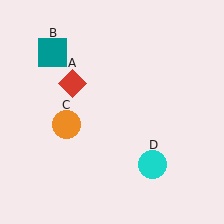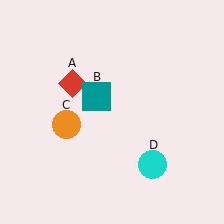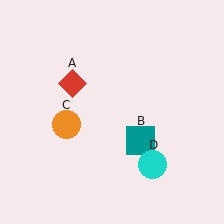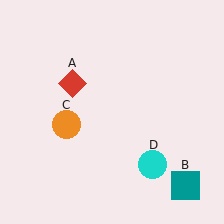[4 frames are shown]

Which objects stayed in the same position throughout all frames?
Red diamond (object A) and orange circle (object C) and cyan circle (object D) remained stationary.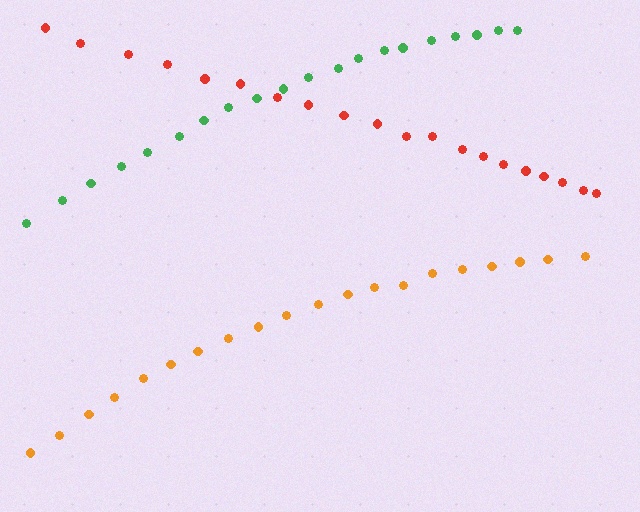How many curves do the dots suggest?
There are 3 distinct paths.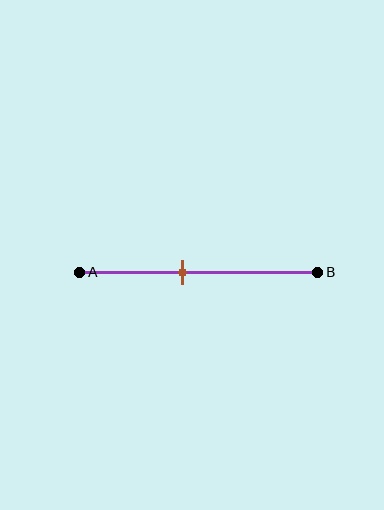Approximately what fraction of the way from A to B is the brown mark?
The brown mark is approximately 45% of the way from A to B.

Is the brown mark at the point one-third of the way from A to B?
No, the mark is at about 45% from A, not at the 33% one-third point.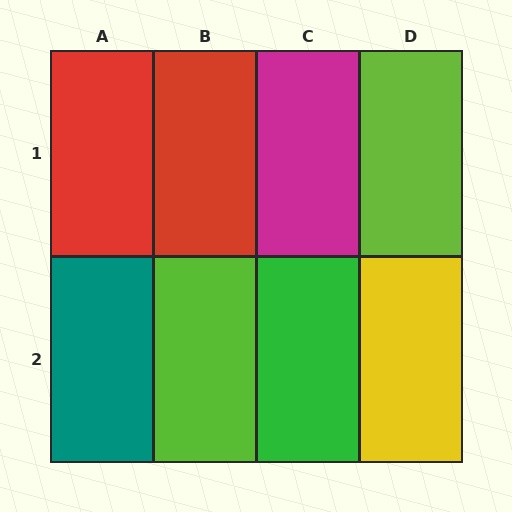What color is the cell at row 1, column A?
Red.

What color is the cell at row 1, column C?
Magenta.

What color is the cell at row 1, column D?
Lime.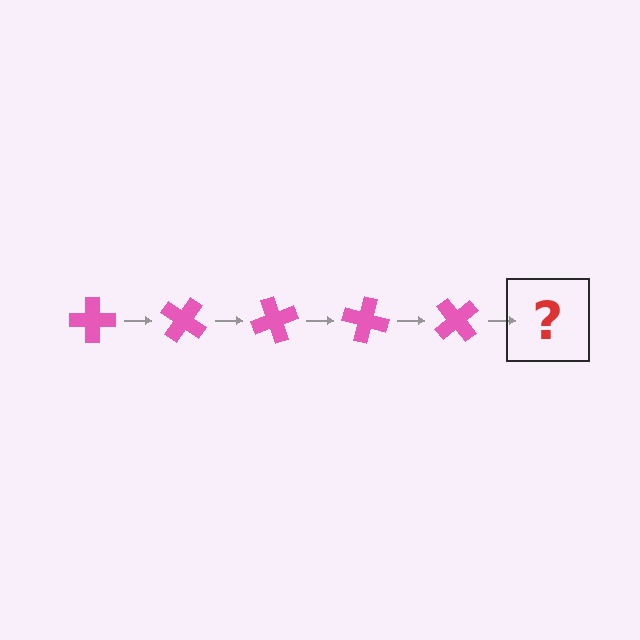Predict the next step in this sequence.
The next step is a pink cross rotated 175 degrees.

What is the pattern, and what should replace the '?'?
The pattern is that the cross rotates 35 degrees each step. The '?' should be a pink cross rotated 175 degrees.